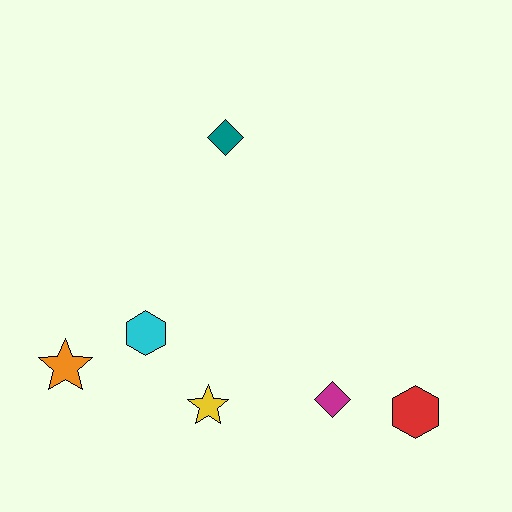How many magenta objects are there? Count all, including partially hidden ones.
There is 1 magenta object.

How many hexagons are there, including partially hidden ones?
There are 2 hexagons.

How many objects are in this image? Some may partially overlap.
There are 6 objects.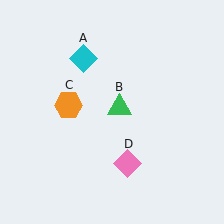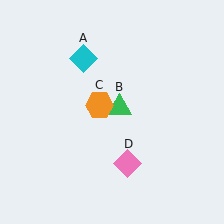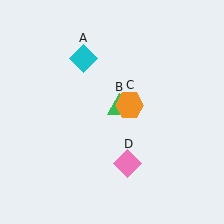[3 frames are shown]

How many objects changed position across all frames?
1 object changed position: orange hexagon (object C).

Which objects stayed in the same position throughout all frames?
Cyan diamond (object A) and green triangle (object B) and pink diamond (object D) remained stationary.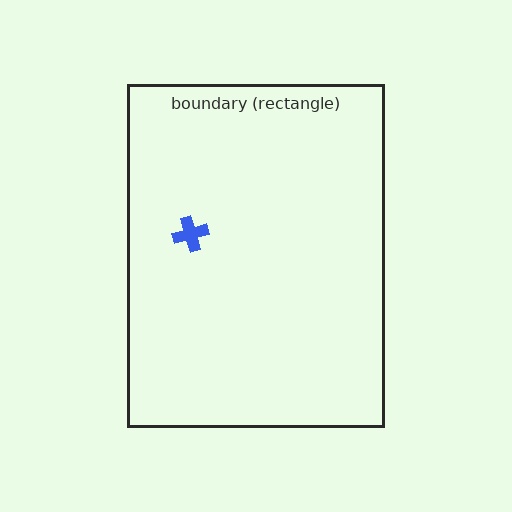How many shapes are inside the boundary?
1 inside, 0 outside.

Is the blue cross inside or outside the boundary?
Inside.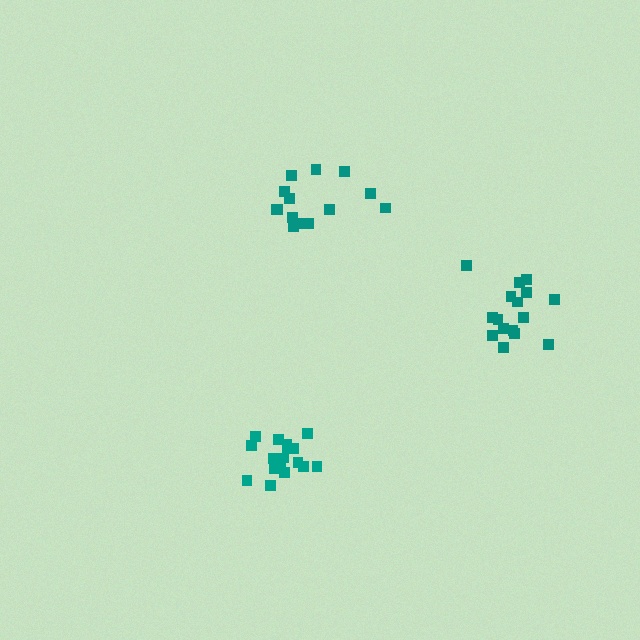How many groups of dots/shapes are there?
There are 3 groups.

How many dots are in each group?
Group 1: 14 dots, Group 2: 18 dots, Group 3: 16 dots (48 total).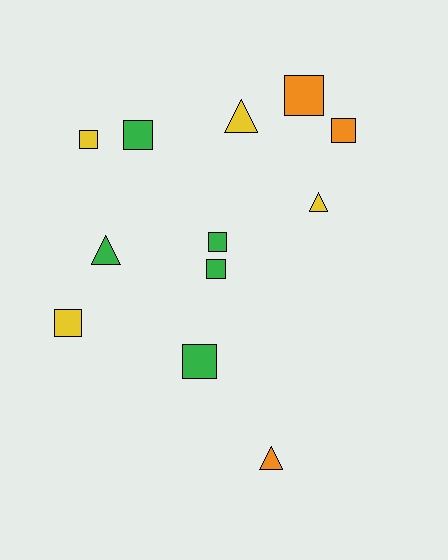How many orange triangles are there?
There is 1 orange triangle.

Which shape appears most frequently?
Square, with 8 objects.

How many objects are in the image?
There are 12 objects.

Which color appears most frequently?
Green, with 5 objects.